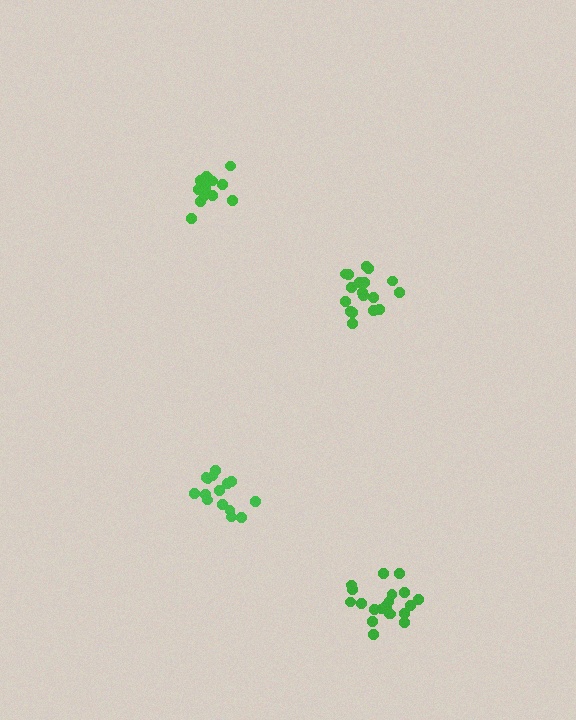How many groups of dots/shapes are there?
There are 4 groups.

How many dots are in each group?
Group 1: 15 dots, Group 2: 18 dots, Group 3: 20 dots, Group 4: 14 dots (67 total).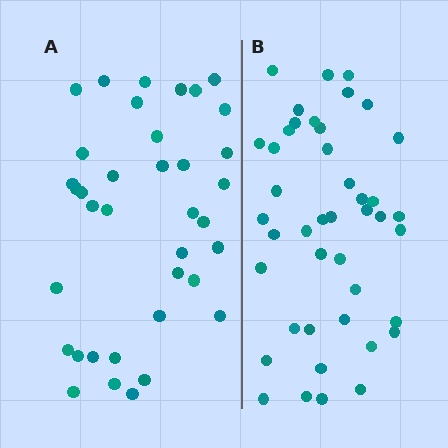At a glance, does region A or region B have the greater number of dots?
Region B (the right region) has more dots.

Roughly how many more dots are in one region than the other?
Region B has about 6 more dots than region A.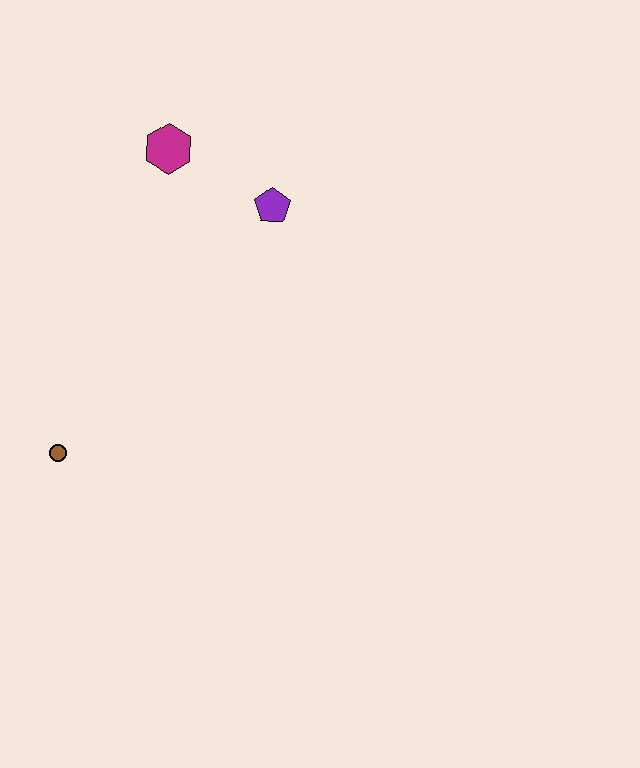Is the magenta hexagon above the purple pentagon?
Yes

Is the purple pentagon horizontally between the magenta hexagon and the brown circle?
No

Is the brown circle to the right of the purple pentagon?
No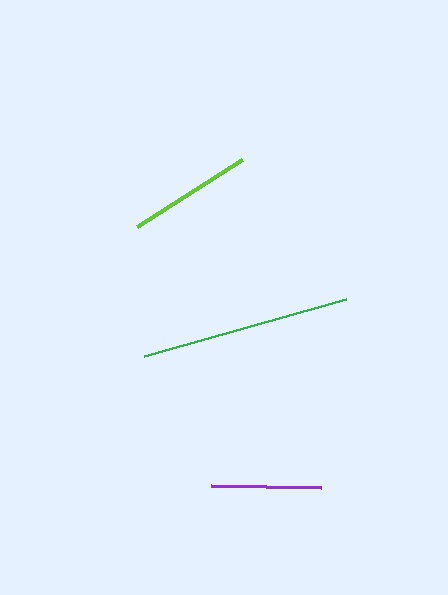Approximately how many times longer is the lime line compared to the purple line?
The lime line is approximately 1.1 times the length of the purple line.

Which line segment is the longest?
The green line is the longest at approximately 210 pixels.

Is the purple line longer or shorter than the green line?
The green line is longer than the purple line.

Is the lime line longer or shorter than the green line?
The green line is longer than the lime line.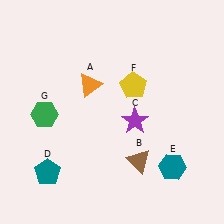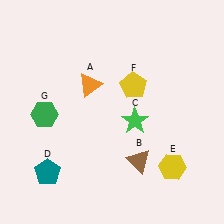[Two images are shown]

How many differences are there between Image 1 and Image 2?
There are 2 differences between the two images.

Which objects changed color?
C changed from purple to green. E changed from teal to yellow.